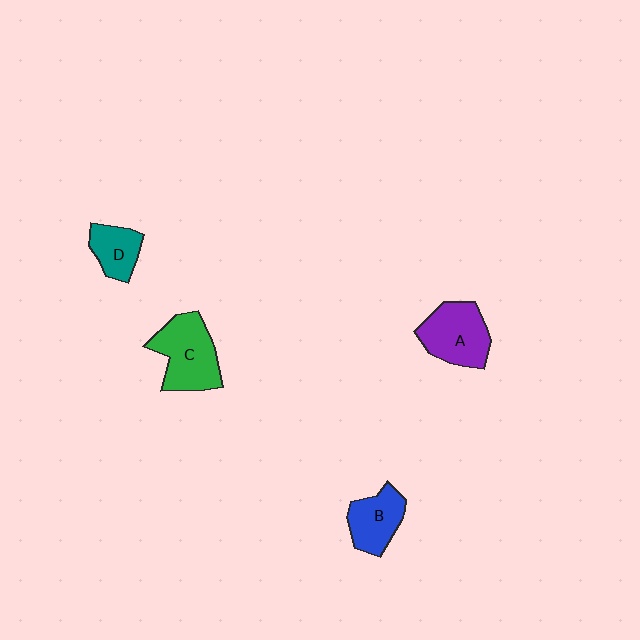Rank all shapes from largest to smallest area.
From largest to smallest: C (green), A (purple), B (blue), D (teal).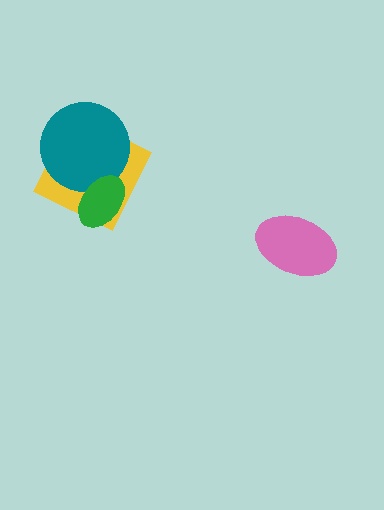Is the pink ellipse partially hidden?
No, no other shape covers it.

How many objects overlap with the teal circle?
2 objects overlap with the teal circle.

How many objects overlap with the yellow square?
2 objects overlap with the yellow square.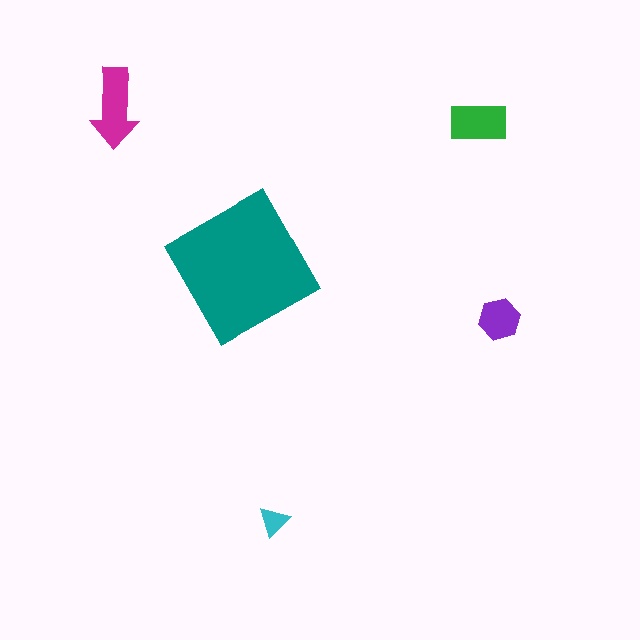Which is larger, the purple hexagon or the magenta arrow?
The magenta arrow.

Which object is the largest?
The teal square.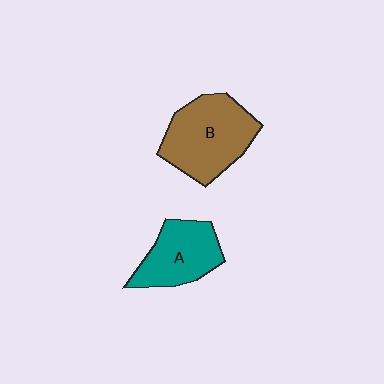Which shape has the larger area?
Shape B (brown).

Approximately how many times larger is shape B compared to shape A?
Approximately 1.4 times.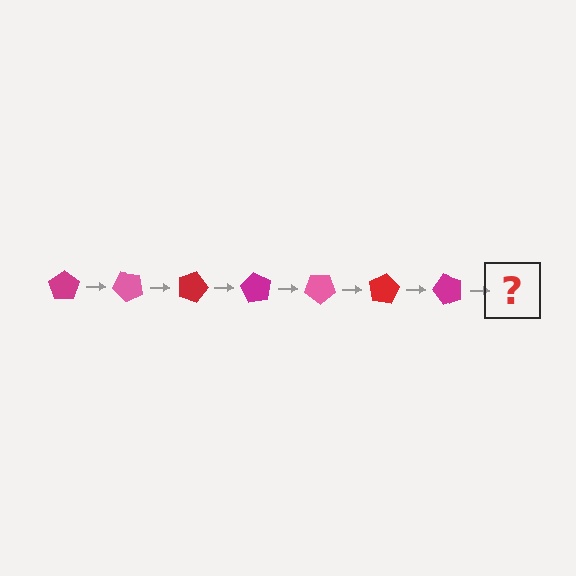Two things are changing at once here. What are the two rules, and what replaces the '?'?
The two rules are that it rotates 45 degrees each step and the color cycles through magenta, pink, and red. The '?' should be a pink pentagon, rotated 315 degrees from the start.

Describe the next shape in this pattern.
It should be a pink pentagon, rotated 315 degrees from the start.